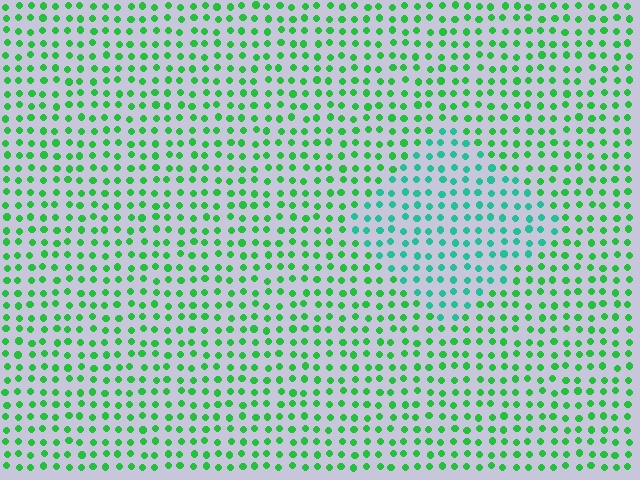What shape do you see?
I see a diamond.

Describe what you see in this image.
The image is filled with small green elements in a uniform arrangement. A diamond-shaped region is visible where the elements are tinted to a slightly different hue, forming a subtle color boundary.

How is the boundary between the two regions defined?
The boundary is defined purely by a slight shift in hue (about 34 degrees). Spacing, size, and orientation are identical on both sides.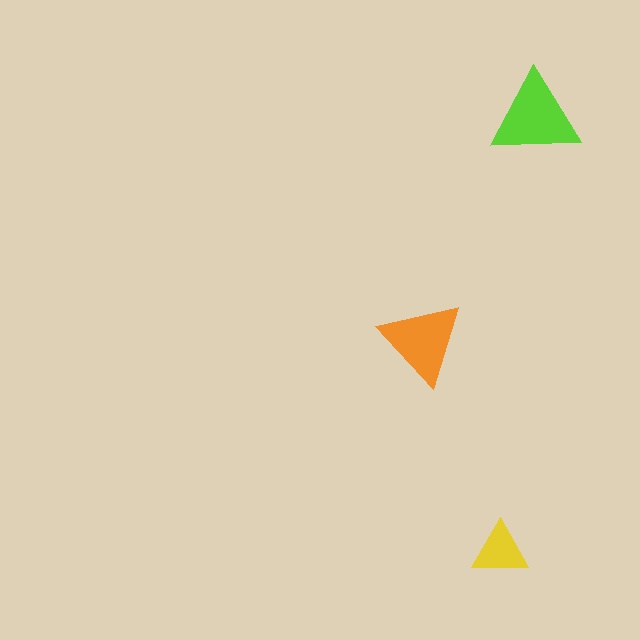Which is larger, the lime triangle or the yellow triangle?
The lime one.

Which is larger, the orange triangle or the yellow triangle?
The orange one.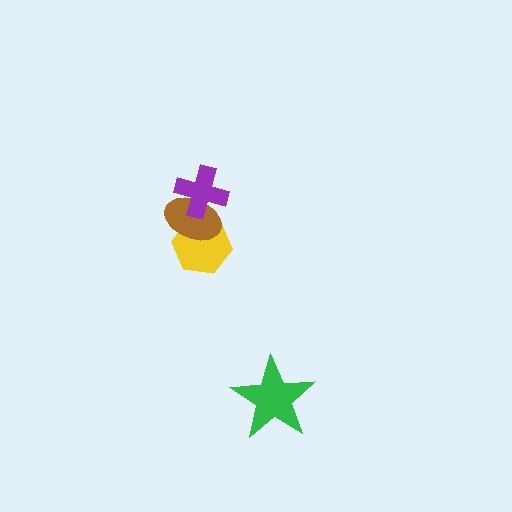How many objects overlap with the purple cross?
1 object overlaps with the purple cross.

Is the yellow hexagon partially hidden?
Yes, it is partially covered by another shape.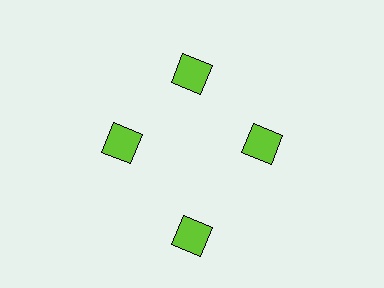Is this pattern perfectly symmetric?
No. The 4 lime diamonds are arranged in a ring, but one element near the 6 o'clock position is pushed outward from the center, breaking the 4-fold rotational symmetry.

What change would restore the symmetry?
The symmetry would be restored by moving it inward, back onto the ring so that all 4 diamonds sit at equal angles and equal distance from the center.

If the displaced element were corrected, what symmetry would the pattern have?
It would have 4-fold rotational symmetry — the pattern would map onto itself every 90 degrees.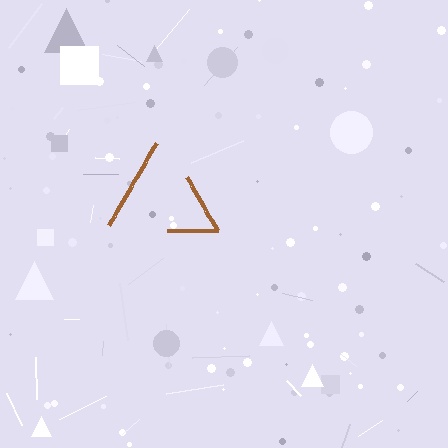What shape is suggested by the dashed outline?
The dashed outline suggests a triangle.